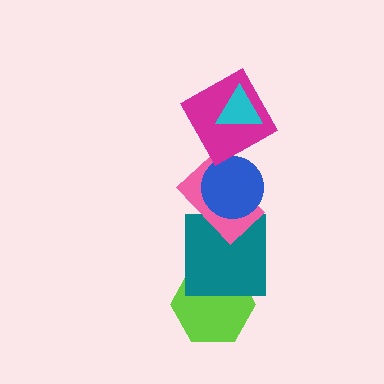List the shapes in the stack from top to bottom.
From top to bottom: the cyan triangle, the magenta square, the blue circle, the pink rectangle, the teal square, the lime hexagon.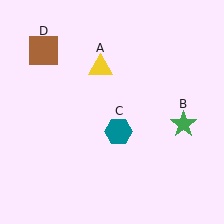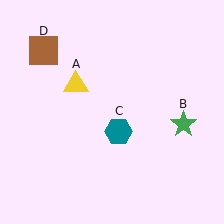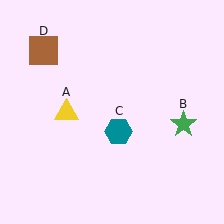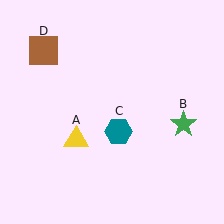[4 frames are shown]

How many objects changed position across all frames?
1 object changed position: yellow triangle (object A).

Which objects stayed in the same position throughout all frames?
Green star (object B) and teal hexagon (object C) and brown square (object D) remained stationary.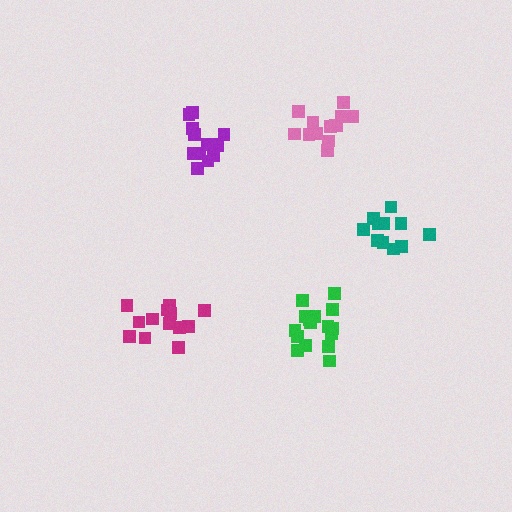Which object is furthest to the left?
The magenta cluster is leftmost.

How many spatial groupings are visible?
There are 5 spatial groupings.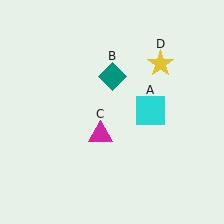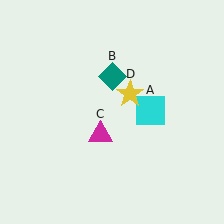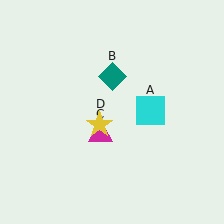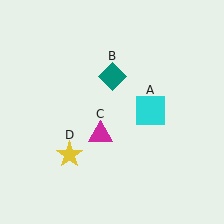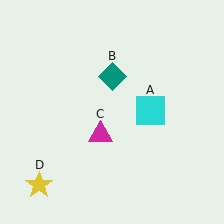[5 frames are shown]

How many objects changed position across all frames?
1 object changed position: yellow star (object D).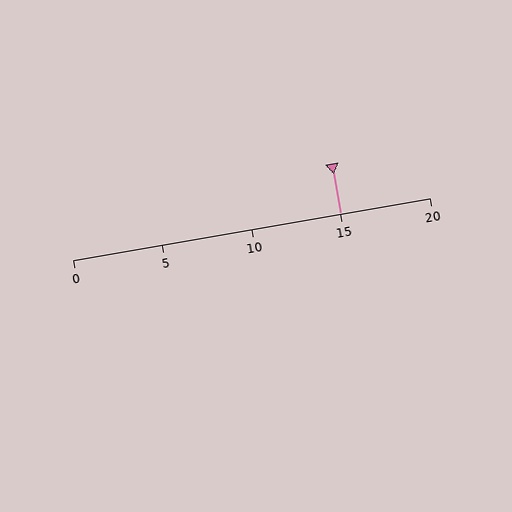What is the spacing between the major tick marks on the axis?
The major ticks are spaced 5 apart.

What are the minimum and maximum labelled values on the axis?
The axis runs from 0 to 20.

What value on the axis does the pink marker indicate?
The marker indicates approximately 15.